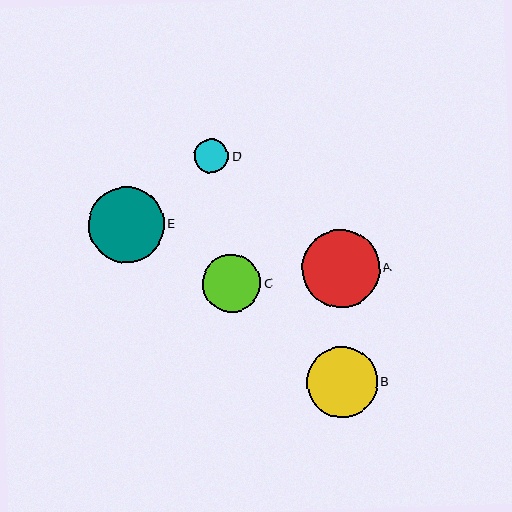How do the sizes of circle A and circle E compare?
Circle A and circle E are approximately the same size.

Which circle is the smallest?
Circle D is the smallest with a size of approximately 34 pixels.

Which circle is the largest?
Circle A is the largest with a size of approximately 78 pixels.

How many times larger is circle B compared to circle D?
Circle B is approximately 2.1 times the size of circle D.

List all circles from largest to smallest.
From largest to smallest: A, E, B, C, D.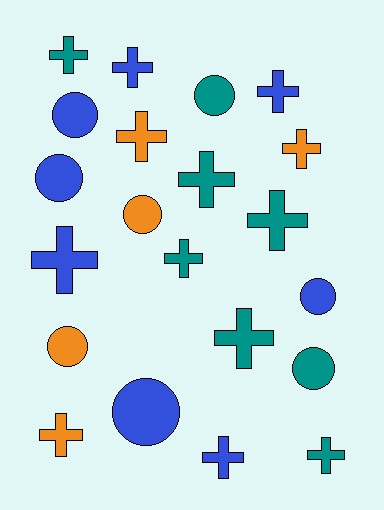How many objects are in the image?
There are 21 objects.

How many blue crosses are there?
There are 4 blue crosses.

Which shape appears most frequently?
Cross, with 13 objects.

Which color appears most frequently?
Blue, with 8 objects.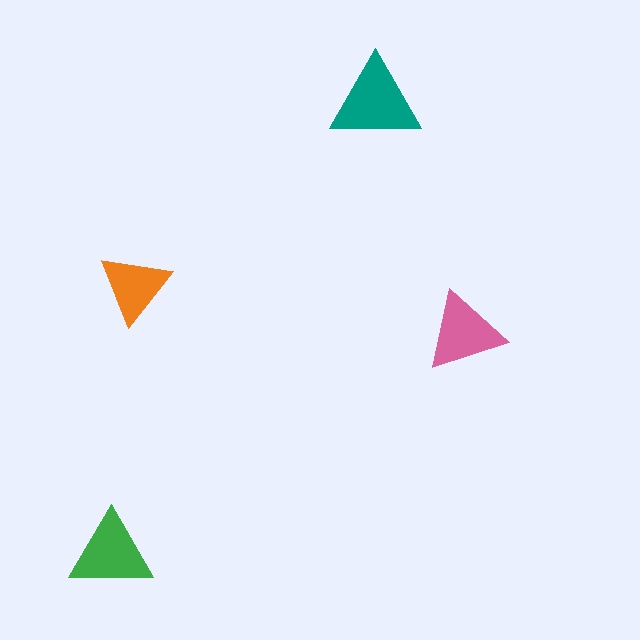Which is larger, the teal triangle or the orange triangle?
The teal one.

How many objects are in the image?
There are 4 objects in the image.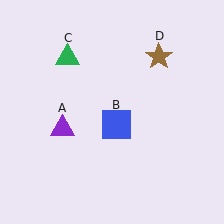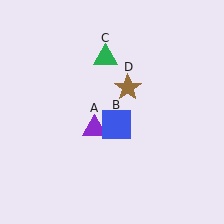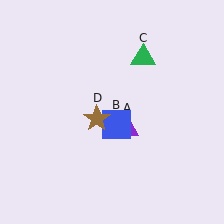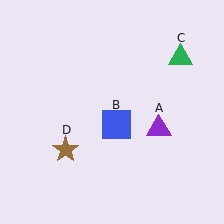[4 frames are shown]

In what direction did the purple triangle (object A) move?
The purple triangle (object A) moved right.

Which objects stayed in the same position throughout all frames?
Blue square (object B) remained stationary.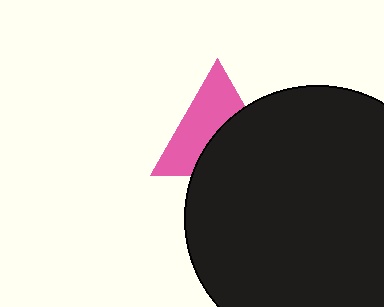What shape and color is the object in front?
The object in front is a black circle.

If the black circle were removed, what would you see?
You would see the complete pink triangle.